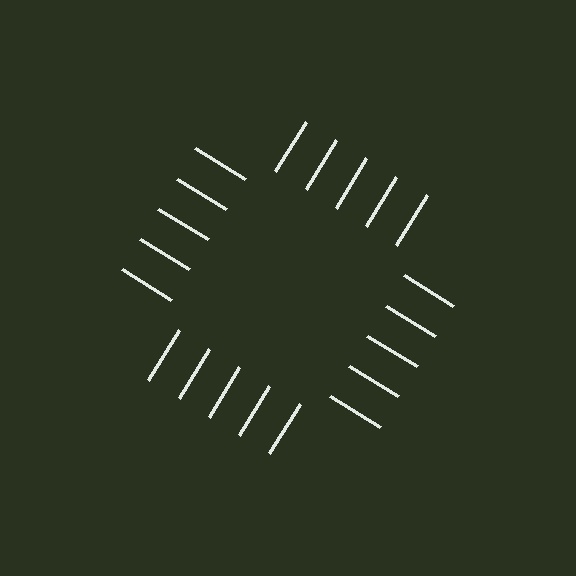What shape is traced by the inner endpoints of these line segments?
An illusory square — the line segments terminate on its edges but no continuous stroke is drawn.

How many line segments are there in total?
20 — 5 along each of the 4 edges.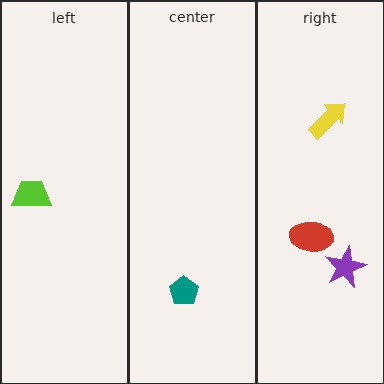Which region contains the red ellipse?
The right region.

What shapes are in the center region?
The teal pentagon.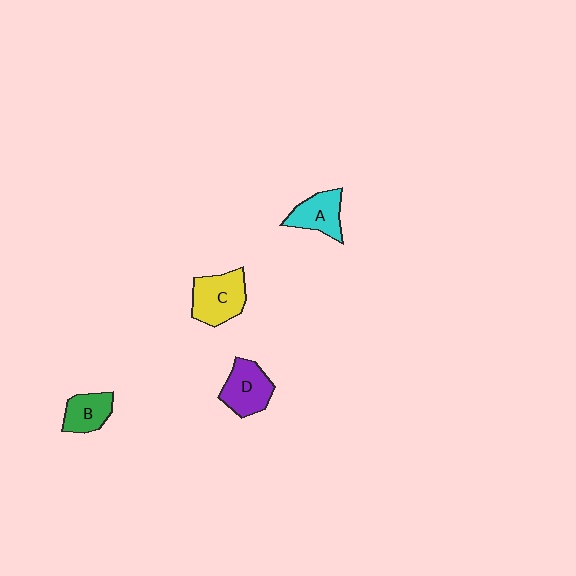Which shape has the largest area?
Shape C (yellow).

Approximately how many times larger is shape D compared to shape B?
Approximately 1.3 times.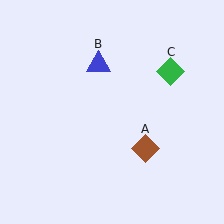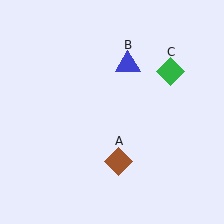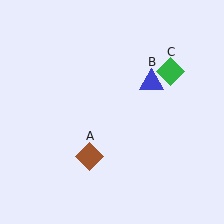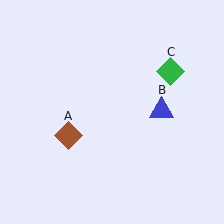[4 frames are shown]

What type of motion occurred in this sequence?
The brown diamond (object A), blue triangle (object B) rotated clockwise around the center of the scene.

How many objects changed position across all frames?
2 objects changed position: brown diamond (object A), blue triangle (object B).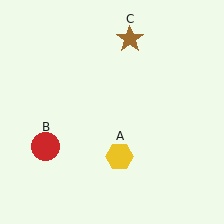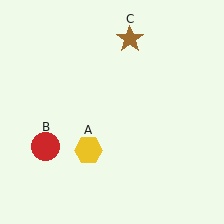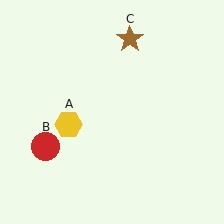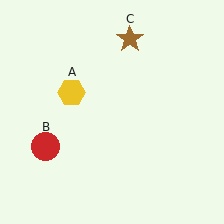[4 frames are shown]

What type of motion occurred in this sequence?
The yellow hexagon (object A) rotated clockwise around the center of the scene.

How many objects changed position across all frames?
1 object changed position: yellow hexagon (object A).